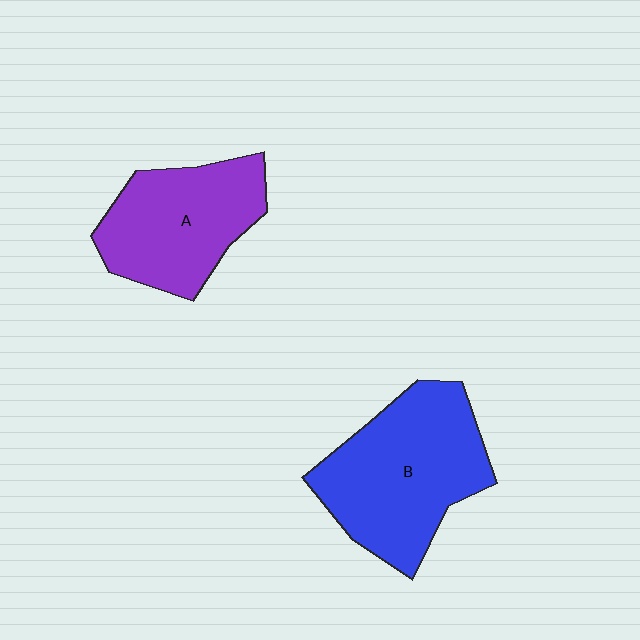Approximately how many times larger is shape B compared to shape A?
Approximately 1.3 times.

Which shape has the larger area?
Shape B (blue).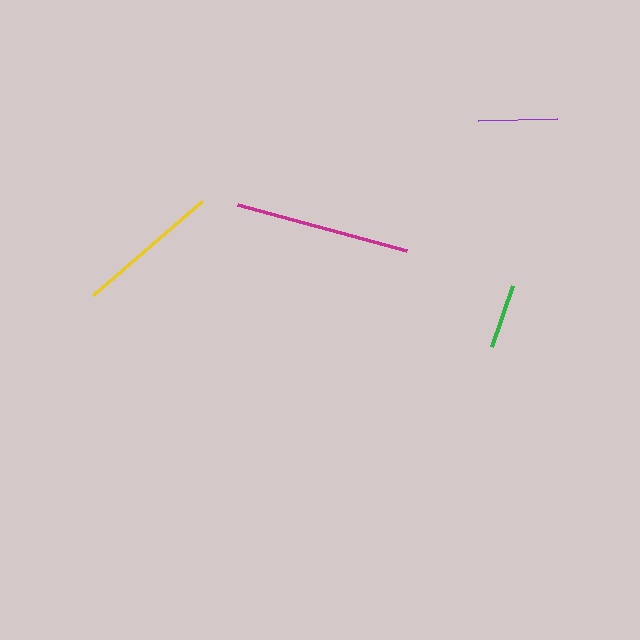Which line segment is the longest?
The magenta line is the longest at approximately 175 pixels.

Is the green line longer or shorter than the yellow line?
The yellow line is longer than the green line.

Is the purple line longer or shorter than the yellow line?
The yellow line is longer than the purple line.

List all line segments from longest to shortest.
From longest to shortest: magenta, yellow, purple, green.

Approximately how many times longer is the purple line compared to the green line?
The purple line is approximately 1.2 times the length of the green line.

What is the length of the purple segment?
The purple segment is approximately 80 pixels long.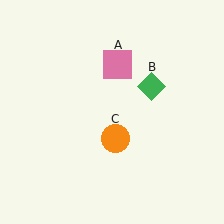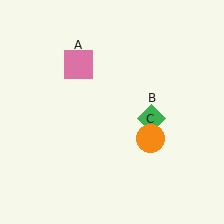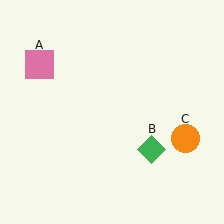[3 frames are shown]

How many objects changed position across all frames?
3 objects changed position: pink square (object A), green diamond (object B), orange circle (object C).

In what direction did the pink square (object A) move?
The pink square (object A) moved left.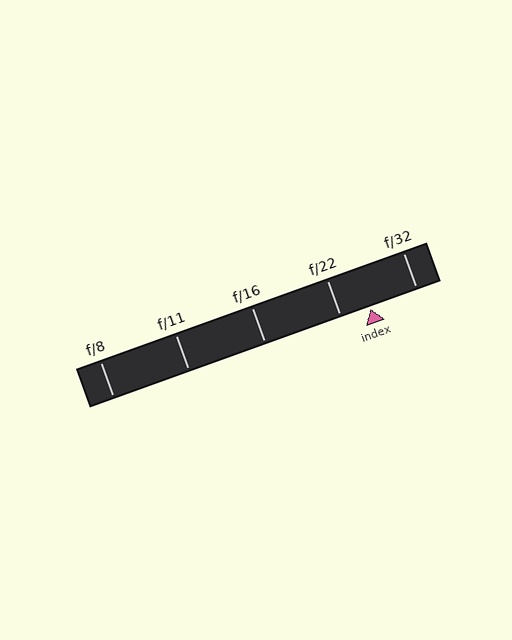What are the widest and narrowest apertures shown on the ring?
The widest aperture shown is f/8 and the narrowest is f/32.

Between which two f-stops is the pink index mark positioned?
The index mark is between f/22 and f/32.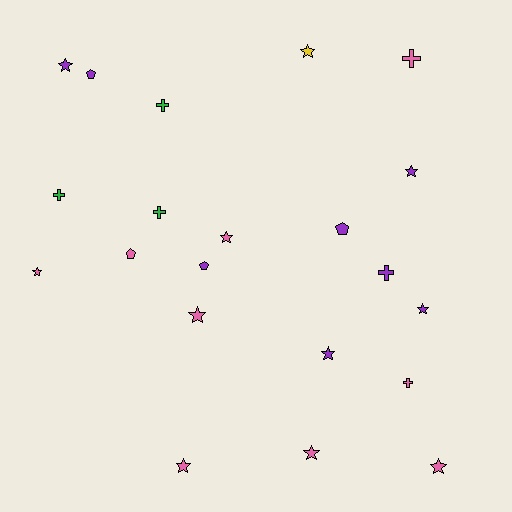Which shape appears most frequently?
Star, with 11 objects.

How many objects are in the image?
There are 21 objects.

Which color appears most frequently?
Pink, with 9 objects.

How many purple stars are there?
There are 4 purple stars.